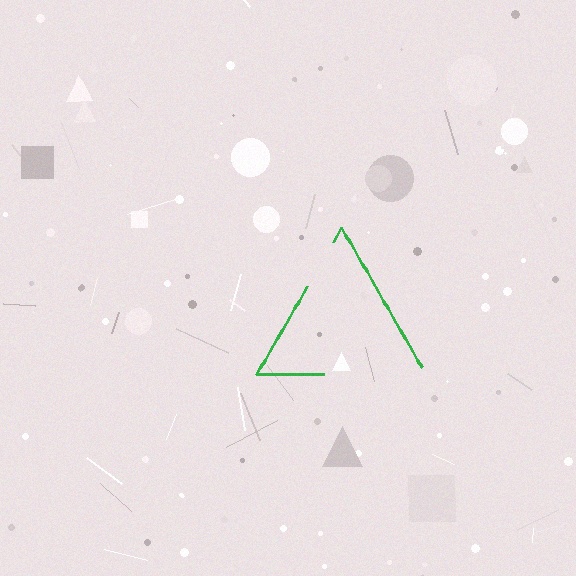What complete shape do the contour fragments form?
The contour fragments form a triangle.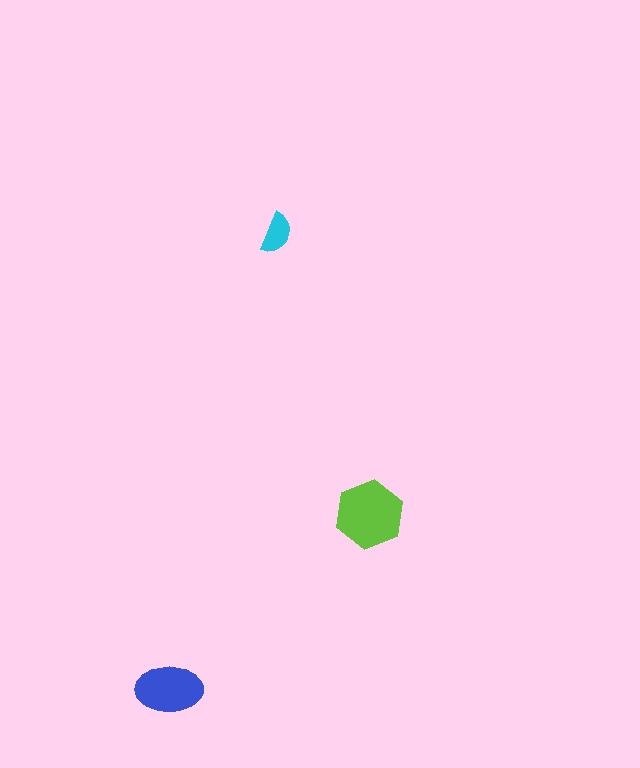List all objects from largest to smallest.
The lime hexagon, the blue ellipse, the cyan semicircle.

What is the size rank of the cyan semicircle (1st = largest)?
3rd.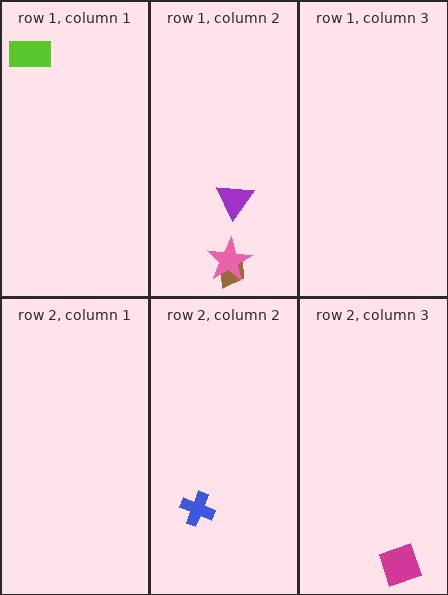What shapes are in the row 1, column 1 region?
The lime rectangle.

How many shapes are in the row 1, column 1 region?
1.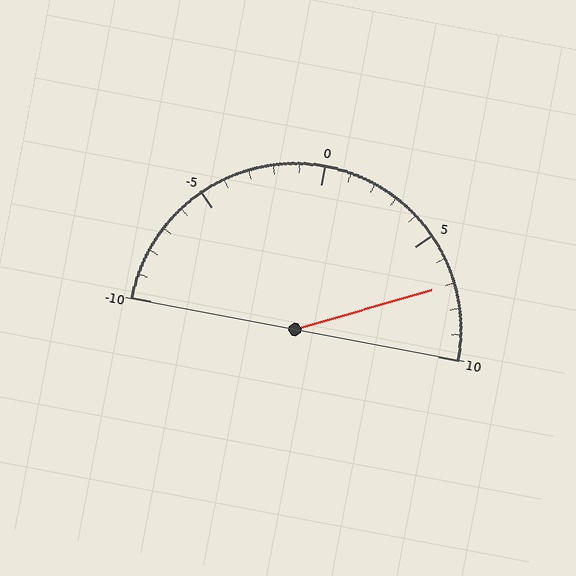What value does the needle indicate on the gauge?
The needle indicates approximately 7.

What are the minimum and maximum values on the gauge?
The gauge ranges from -10 to 10.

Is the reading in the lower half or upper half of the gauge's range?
The reading is in the upper half of the range (-10 to 10).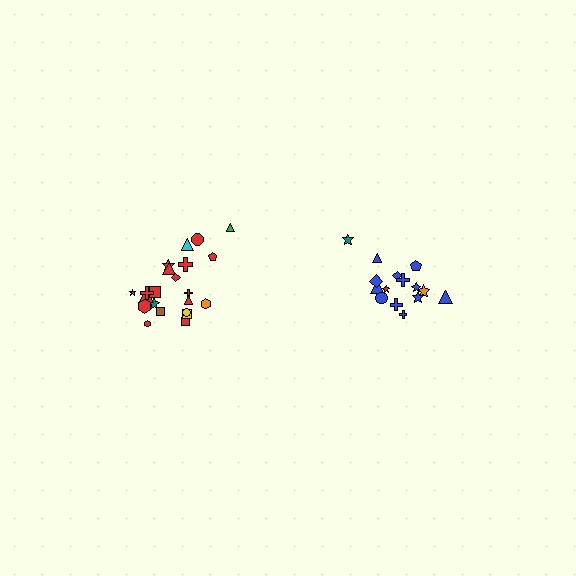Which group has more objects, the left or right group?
The left group.